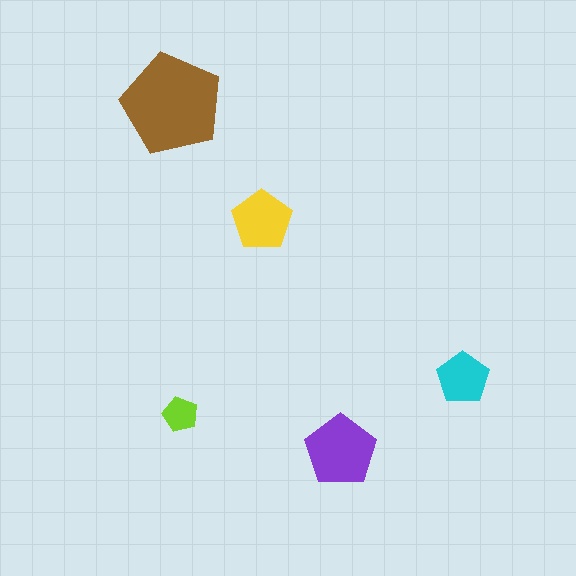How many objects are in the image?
There are 5 objects in the image.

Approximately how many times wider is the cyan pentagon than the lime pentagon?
About 1.5 times wider.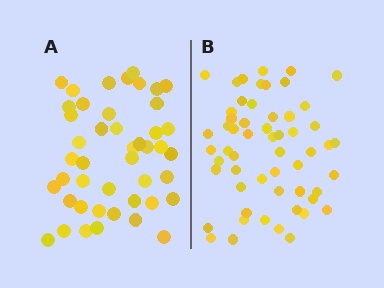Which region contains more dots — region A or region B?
Region B (the right region) has more dots.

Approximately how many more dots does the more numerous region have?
Region B has roughly 12 or so more dots than region A.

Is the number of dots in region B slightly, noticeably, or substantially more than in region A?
Region B has only slightly more — the two regions are fairly close. The ratio is roughly 1.2 to 1.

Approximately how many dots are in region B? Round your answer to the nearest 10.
About 60 dots. (The exact count is 56, which rounds to 60.)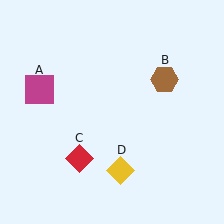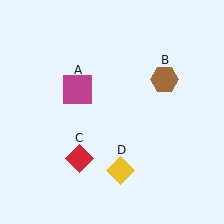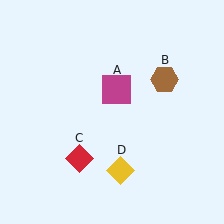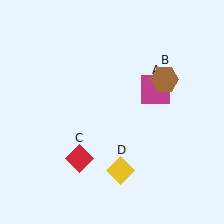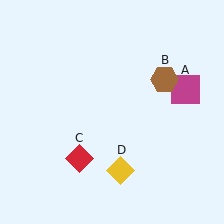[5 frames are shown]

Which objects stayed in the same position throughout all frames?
Brown hexagon (object B) and red diamond (object C) and yellow diamond (object D) remained stationary.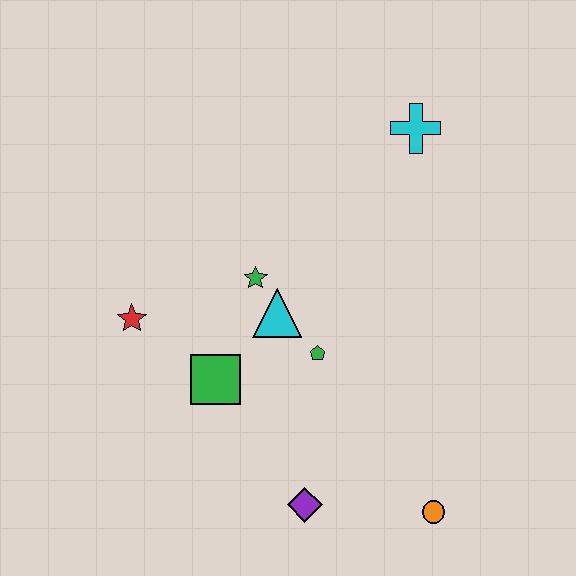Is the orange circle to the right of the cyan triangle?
Yes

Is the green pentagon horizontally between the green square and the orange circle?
Yes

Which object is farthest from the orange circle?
The cyan cross is farthest from the orange circle.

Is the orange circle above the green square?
No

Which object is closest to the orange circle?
The purple diamond is closest to the orange circle.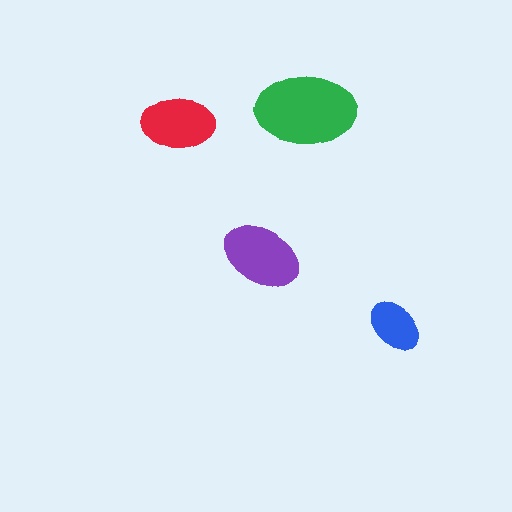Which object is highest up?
The green ellipse is topmost.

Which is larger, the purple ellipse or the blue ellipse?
The purple one.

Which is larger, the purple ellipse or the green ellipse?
The green one.